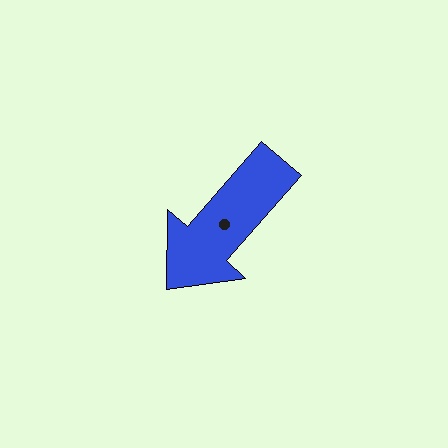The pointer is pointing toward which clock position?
Roughly 7 o'clock.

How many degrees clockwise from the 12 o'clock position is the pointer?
Approximately 221 degrees.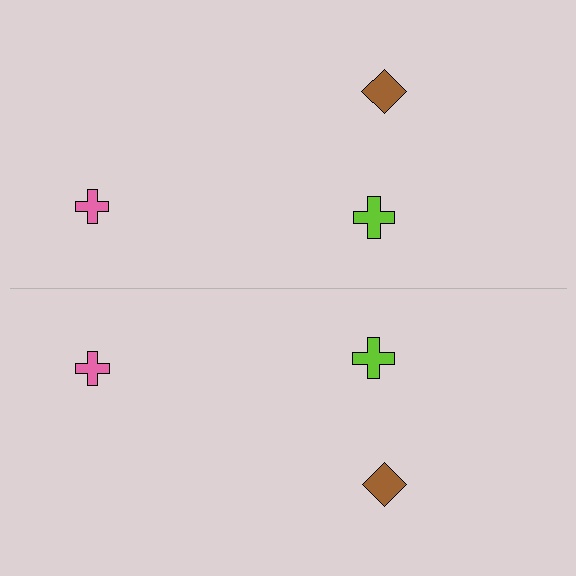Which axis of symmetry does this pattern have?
The pattern has a horizontal axis of symmetry running through the center of the image.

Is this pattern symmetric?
Yes, this pattern has bilateral (reflection) symmetry.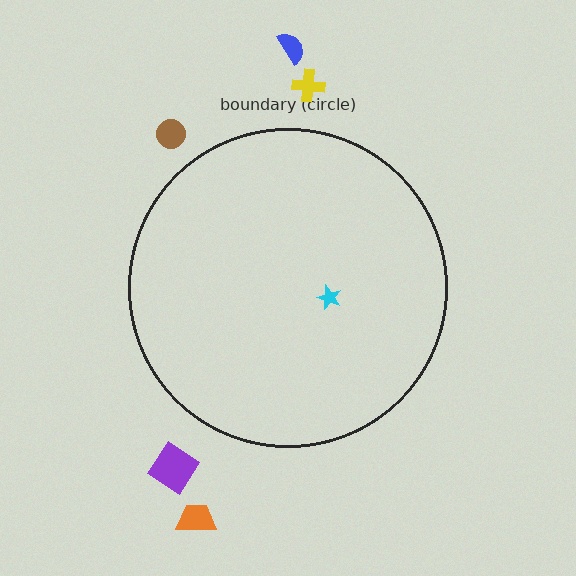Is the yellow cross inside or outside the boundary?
Outside.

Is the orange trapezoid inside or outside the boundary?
Outside.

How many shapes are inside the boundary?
1 inside, 5 outside.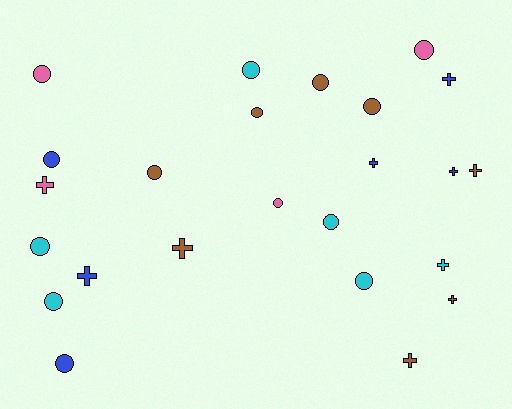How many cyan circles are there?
There are 5 cyan circles.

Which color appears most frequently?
Brown, with 8 objects.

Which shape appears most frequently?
Circle, with 14 objects.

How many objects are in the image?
There are 24 objects.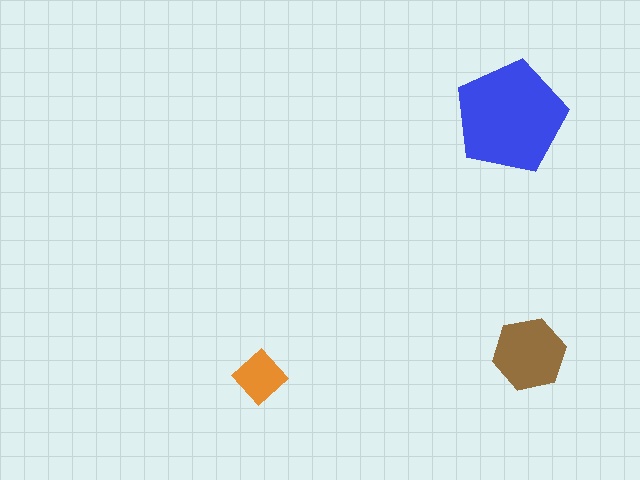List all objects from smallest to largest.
The orange diamond, the brown hexagon, the blue pentagon.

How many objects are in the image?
There are 3 objects in the image.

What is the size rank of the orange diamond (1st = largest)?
3rd.